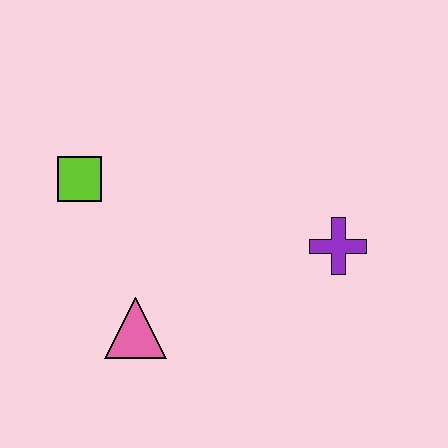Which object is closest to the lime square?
The pink triangle is closest to the lime square.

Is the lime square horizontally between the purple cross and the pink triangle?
No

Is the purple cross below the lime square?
Yes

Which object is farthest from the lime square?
The purple cross is farthest from the lime square.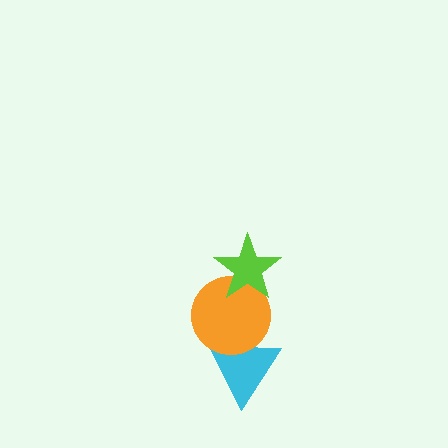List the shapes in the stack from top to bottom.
From top to bottom: the lime star, the orange circle, the cyan triangle.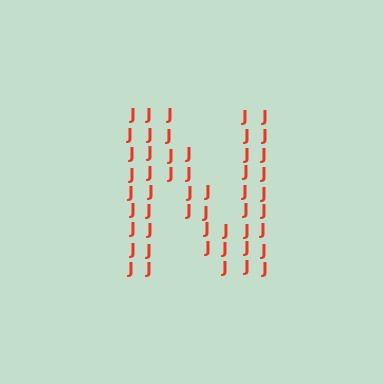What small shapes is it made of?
It is made of small letter J's.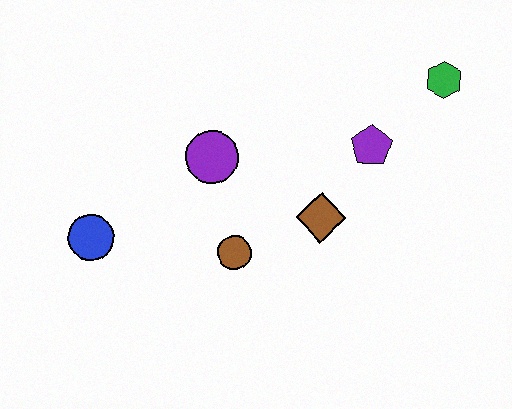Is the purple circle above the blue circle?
Yes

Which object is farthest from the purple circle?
The green hexagon is farthest from the purple circle.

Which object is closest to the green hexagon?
The purple pentagon is closest to the green hexagon.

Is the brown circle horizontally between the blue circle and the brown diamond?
Yes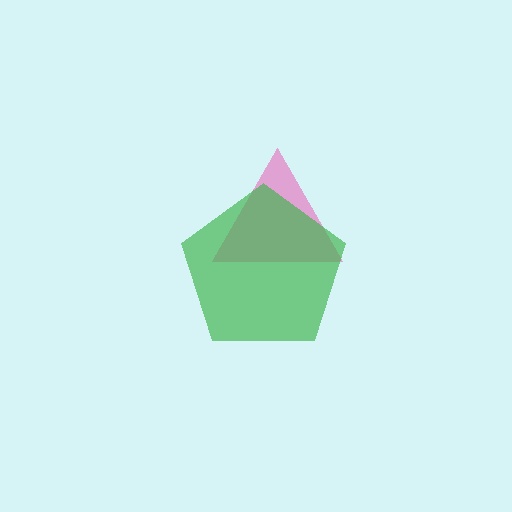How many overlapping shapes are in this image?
There are 2 overlapping shapes in the image.